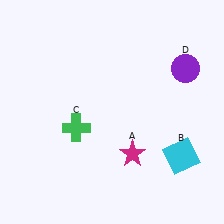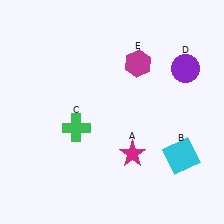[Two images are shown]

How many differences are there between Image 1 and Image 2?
There is 1 difference between the two images.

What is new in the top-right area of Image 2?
A magenta hexagon (E) was added in the top-right area of Image 2.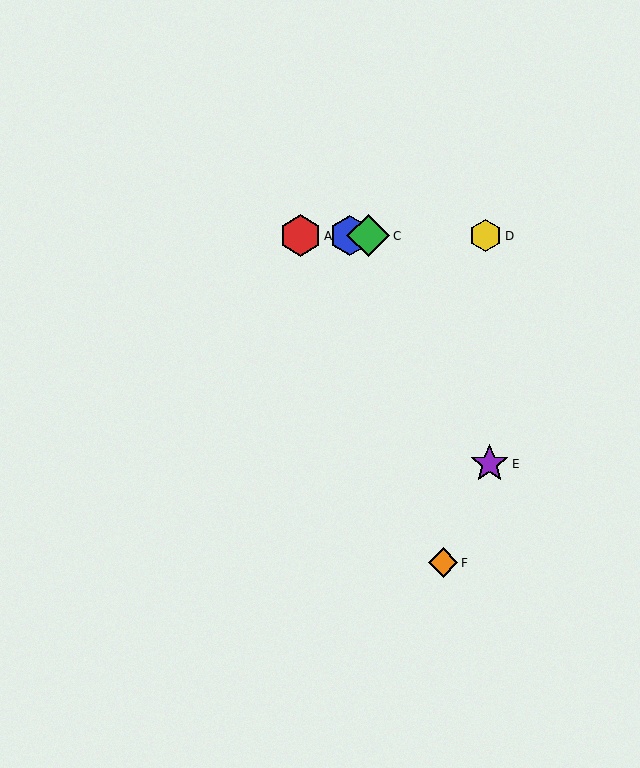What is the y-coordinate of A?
Object A is at y≈236.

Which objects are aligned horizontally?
Objects A, B, C, D are aligned horizontally.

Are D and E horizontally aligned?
No, D is at y≈236 and E is at y≈464.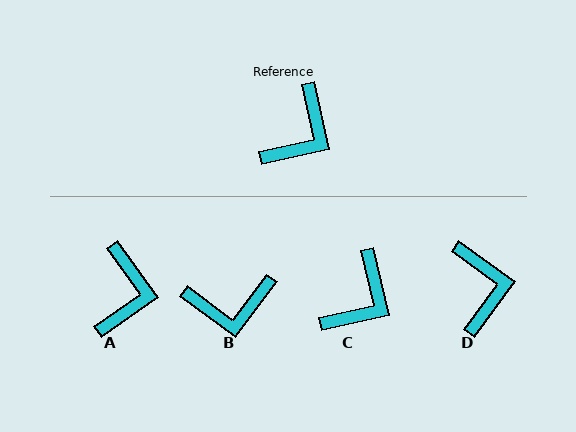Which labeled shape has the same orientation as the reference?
C.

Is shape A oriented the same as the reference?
No, it is off by about 23 degrees.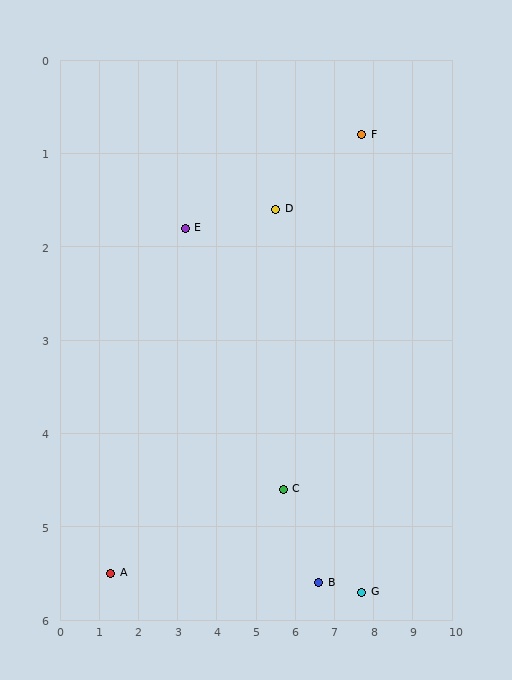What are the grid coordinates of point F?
Point F is at approximately (7.7, 0.8).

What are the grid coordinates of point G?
Point G is at approximately (7.7, 5.7).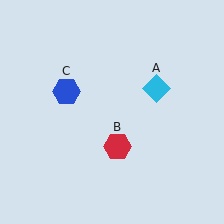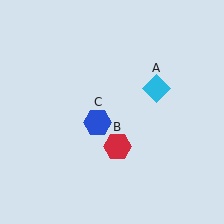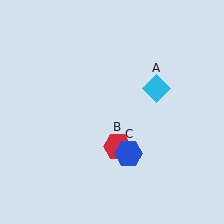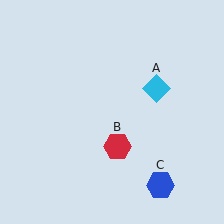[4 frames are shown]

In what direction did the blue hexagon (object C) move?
The blue hexagon (object C) moved down and to the right.